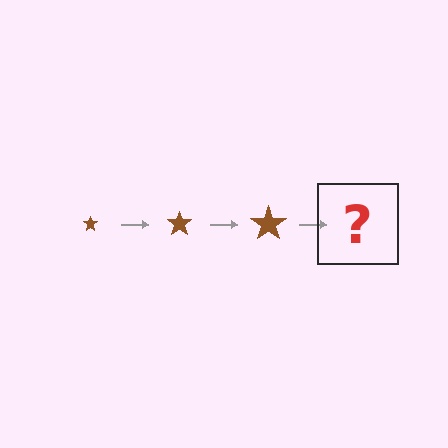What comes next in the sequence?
The next element should be a brown star, larger than the previous one.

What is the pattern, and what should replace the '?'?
The pattern is that the star gets progressively larger each step. The '?' should be a brown star, larger than the previous one.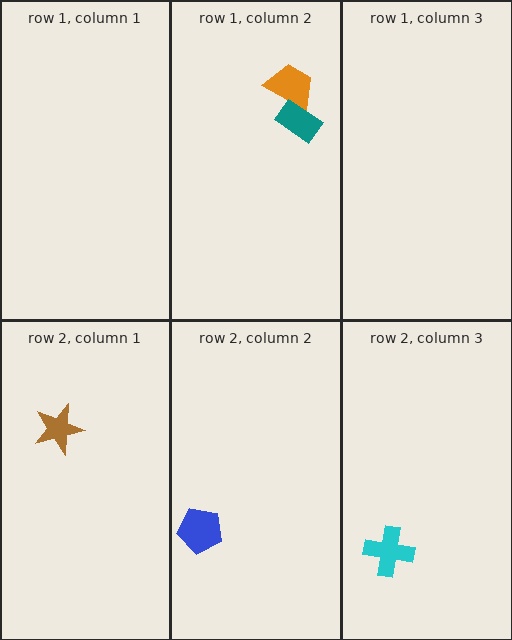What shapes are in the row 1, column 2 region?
The orange trapezoid, the teal rectangle.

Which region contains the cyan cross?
The row 2, column 3 region.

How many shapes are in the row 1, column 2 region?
2.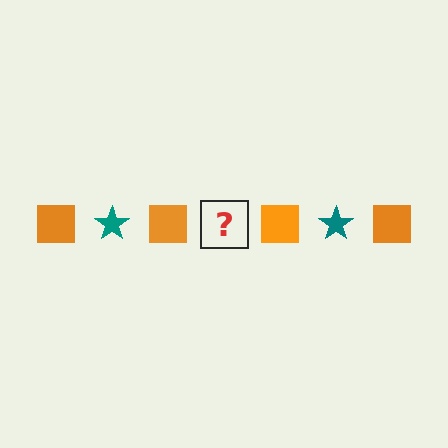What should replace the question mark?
The question mark should be replaced with a teal star.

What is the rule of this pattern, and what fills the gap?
The rule is that the pattern alternates between orange square and teal star. The gap should be filled with a teal star.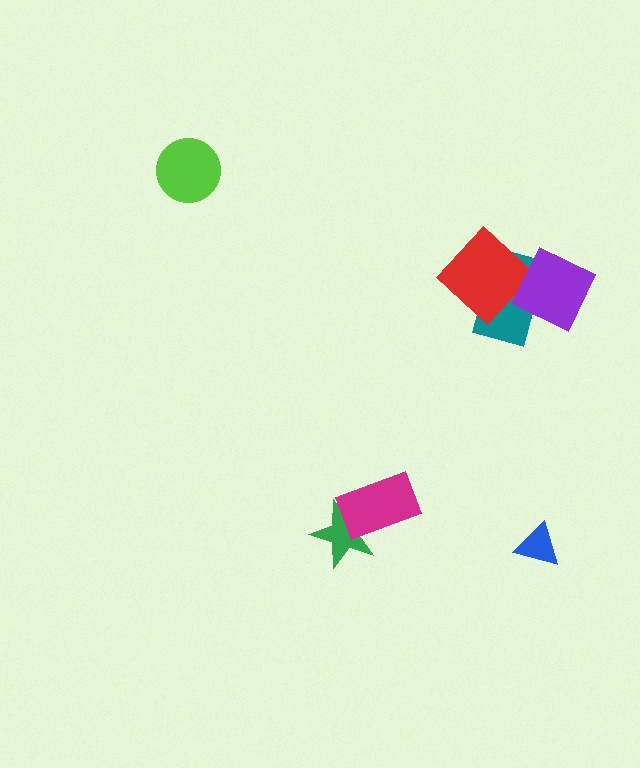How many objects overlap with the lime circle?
0 objects overlap with the lime circle.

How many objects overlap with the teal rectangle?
2 objects overlap with the teal rectangle.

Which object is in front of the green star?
The magenta rectangle is in front of the green star.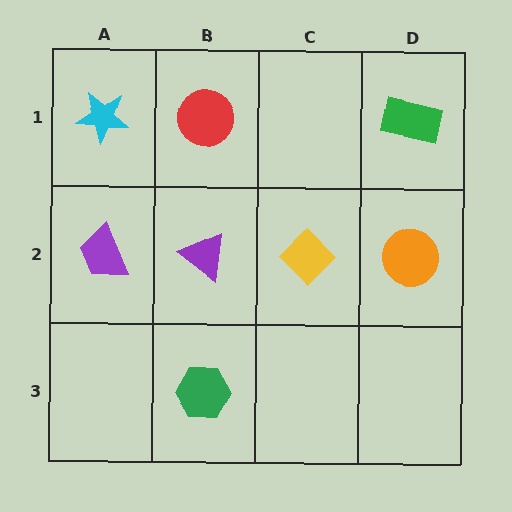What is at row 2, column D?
An orange circle.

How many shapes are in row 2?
4 shapes.